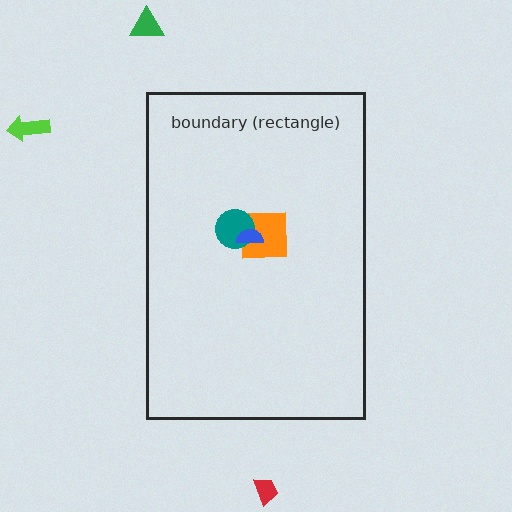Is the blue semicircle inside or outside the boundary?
Inside.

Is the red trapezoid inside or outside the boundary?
Outside.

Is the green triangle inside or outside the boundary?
Outside.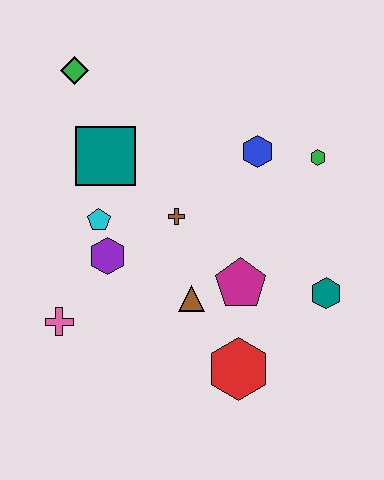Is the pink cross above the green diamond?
No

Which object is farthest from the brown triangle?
The green diamond is farthest from the brown triangle.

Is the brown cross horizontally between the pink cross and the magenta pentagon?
Yes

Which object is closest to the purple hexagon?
The cyan pentagon is closest to the purple hexagon.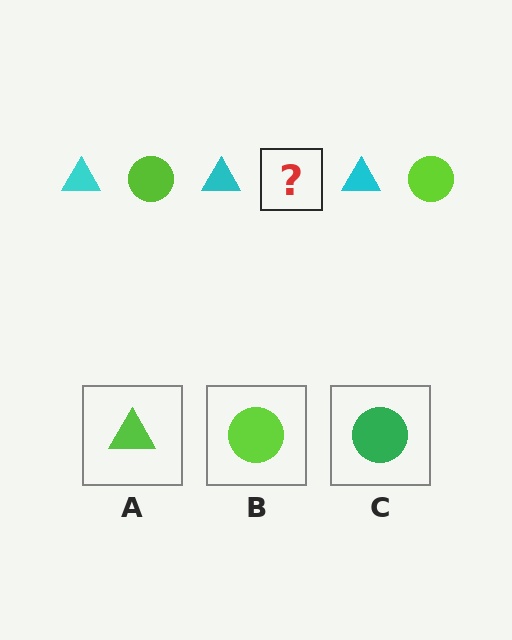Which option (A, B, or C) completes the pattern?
B.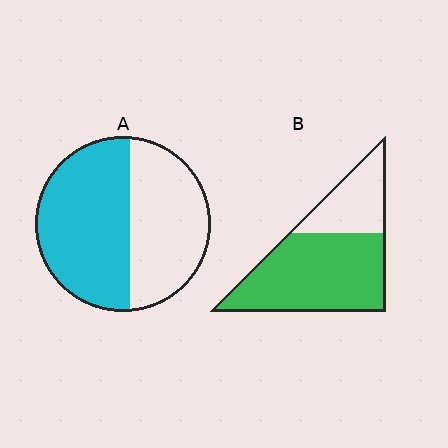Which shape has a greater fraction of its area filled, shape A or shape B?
Shape B.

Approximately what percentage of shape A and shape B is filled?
A is approximately 55% and B is approximately 70%.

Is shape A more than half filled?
Yes.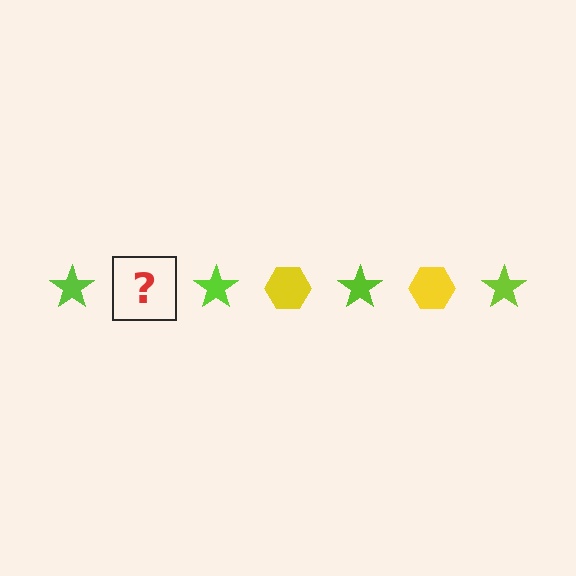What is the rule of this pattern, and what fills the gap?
The rule is that the pattern alternates between lime star and yellow hexagon. The gap should be filled with a yellow hexagon.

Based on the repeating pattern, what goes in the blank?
The blank should be a yellow hexagon.